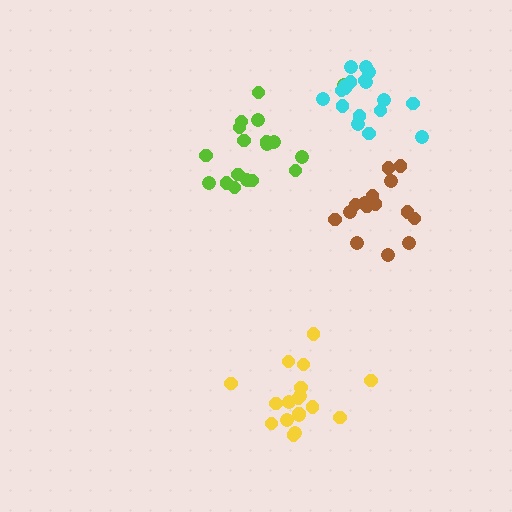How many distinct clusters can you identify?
There are 4 distinct clusters.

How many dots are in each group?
Group 1: 18 dots, Group 2: 18 dots, Group 3: 18 dots, Group 4: 15 dots (69 total).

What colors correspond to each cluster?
The clusters are colored: lime, cyan, yellow, brown.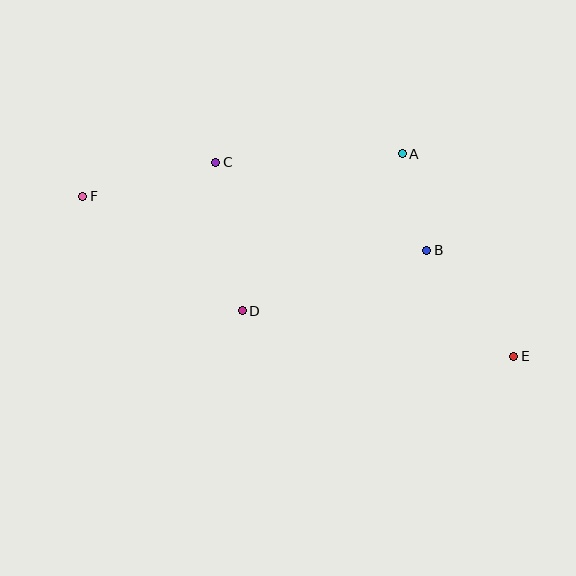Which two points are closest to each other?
Points A and B are closest to each other.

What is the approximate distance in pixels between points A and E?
The distance between A and E is approximately 231 pixels.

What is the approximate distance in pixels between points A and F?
The distance between A and F is approximately 322 pixels.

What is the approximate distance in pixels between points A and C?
The distance between A and C is approximately 187 pixels.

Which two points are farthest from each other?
Points E and F are farthest from each other.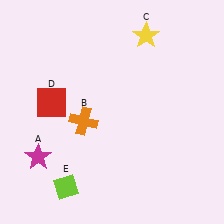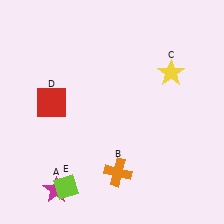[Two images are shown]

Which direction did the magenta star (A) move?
The magenta star (A) moved down.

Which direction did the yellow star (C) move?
The yellow star (C) moved down.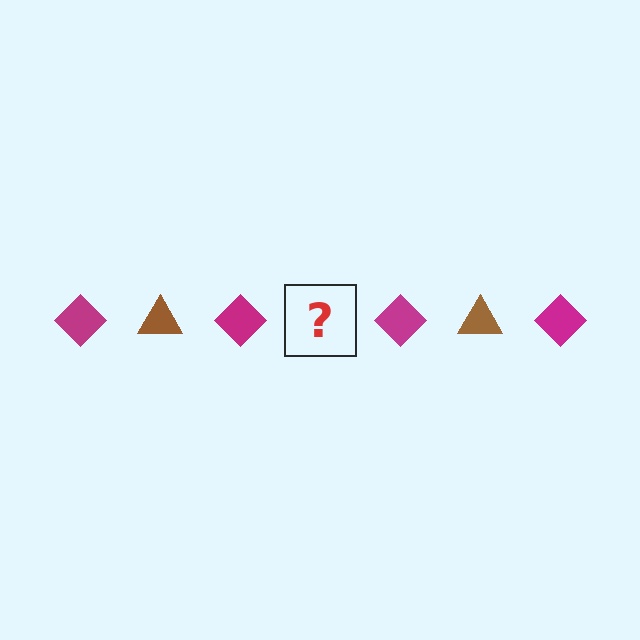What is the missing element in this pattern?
The missing element is a brown triangle.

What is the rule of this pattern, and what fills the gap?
The rule is that the pattern alternates between magenta diamond and brown triangle. The gap should be filled with a brown triangle.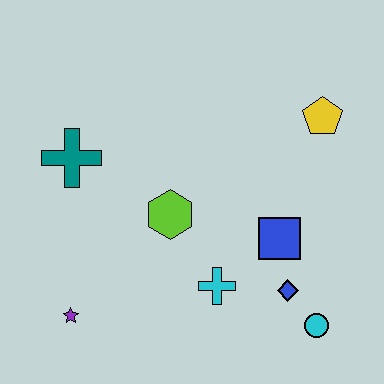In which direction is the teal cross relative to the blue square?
The teal cross is to the left of the blue square.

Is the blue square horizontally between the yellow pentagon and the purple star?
Yes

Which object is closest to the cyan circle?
The blue diamond is closest to the cyan circle.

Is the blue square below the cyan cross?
No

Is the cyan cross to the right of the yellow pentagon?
No